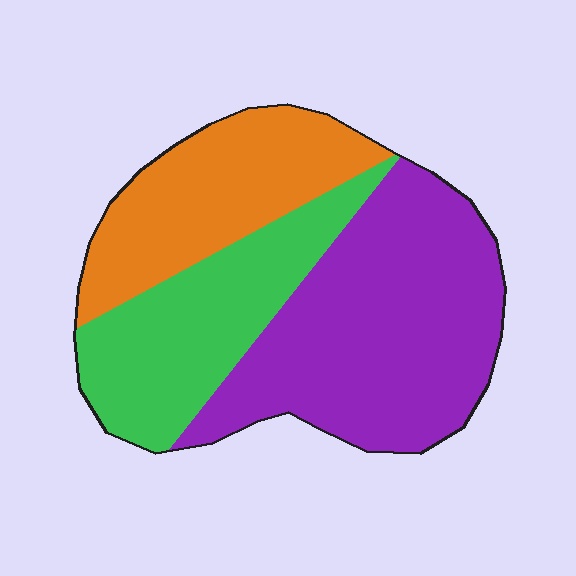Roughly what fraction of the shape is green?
Green takes up about one quarter (1/4) of the shape.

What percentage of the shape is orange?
Orange covers around 25% of the shape.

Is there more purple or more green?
Purple.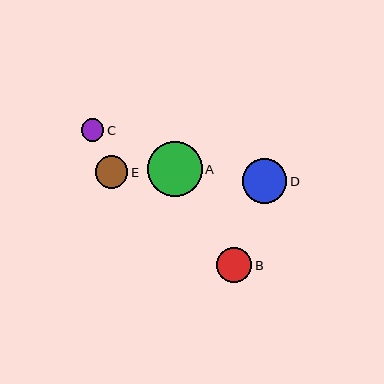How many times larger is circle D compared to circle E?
Circle D is approximately 1.4 times the size of circle E.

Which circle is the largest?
Circle A is the largest with a size of approximately 55 pixels.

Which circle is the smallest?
Circle C is the smallest with a size of approximately 23 pixels.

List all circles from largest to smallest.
From largest to smallest: A, D, B, E, C.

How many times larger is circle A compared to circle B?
Circle A is approximately 1.6 times the size of circle B.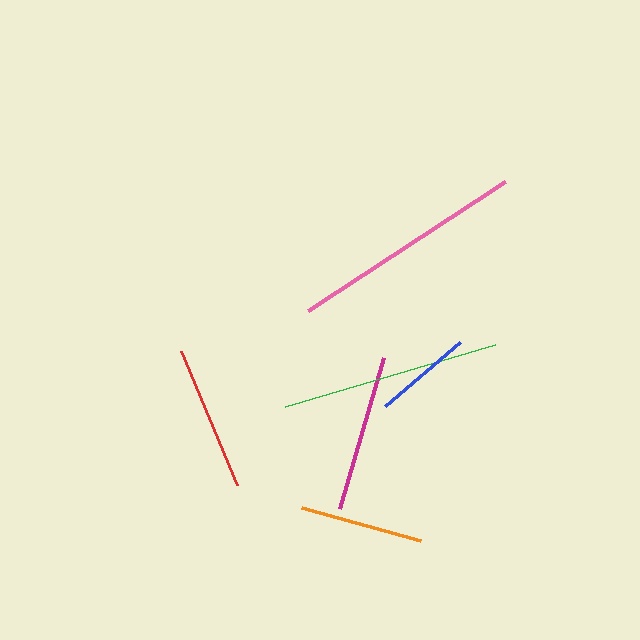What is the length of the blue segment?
The blue segment is approximately 99 pixels long.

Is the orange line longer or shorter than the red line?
The red line is longer than the orange line.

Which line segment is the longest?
The pink line is the longest at approximately 236 pixels.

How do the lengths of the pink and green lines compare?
The pink and green lines are approximately the same length.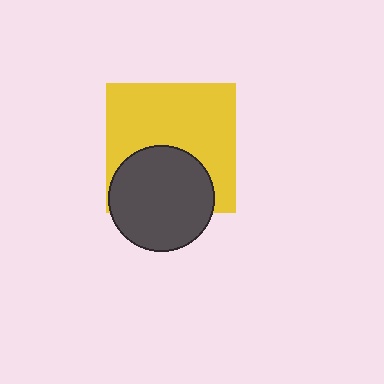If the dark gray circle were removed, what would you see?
You would see the complete yellow square.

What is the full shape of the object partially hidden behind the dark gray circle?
The partially hidden object is a yellow square.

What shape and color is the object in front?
The object in front is a dark gray circle.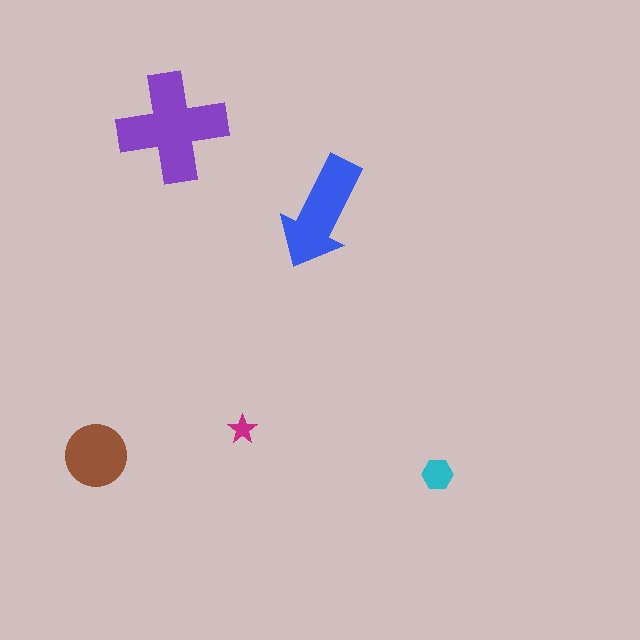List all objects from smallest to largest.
The magenta star, the cyan hexagon, the brown circle, the blue arrow, the purple cross.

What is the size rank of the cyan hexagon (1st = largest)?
4th.